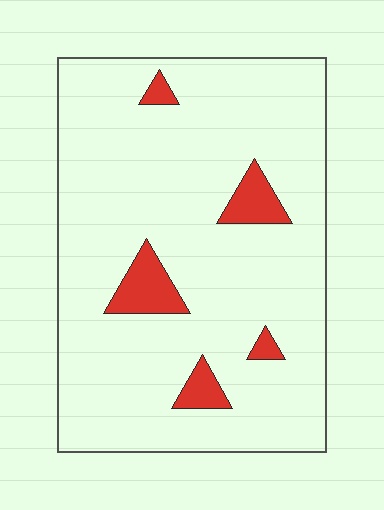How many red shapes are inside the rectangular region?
5.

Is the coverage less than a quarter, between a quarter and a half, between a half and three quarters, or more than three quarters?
Less than a quarter.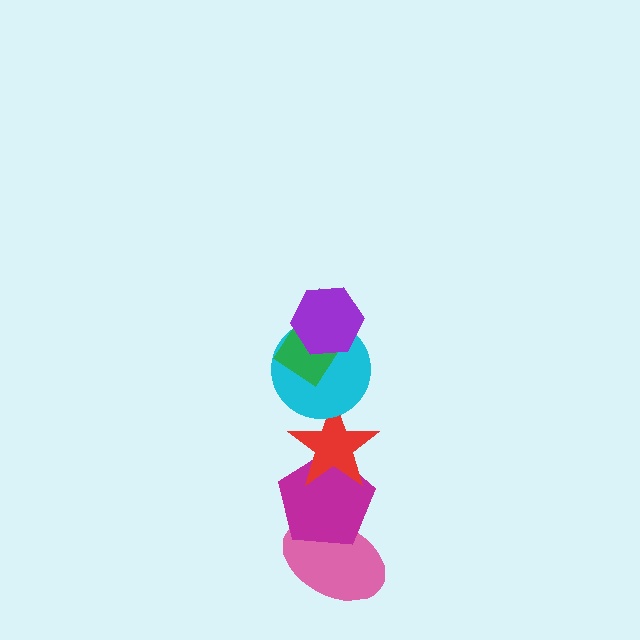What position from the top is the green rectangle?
The green rectangle is 2nd from the top.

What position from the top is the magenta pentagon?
The magenta pentagon is 5th from the top.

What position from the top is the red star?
The red star is 4th from the top.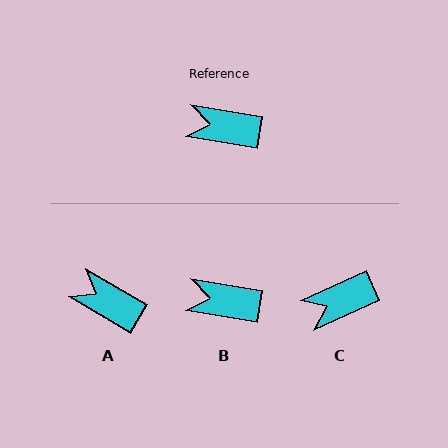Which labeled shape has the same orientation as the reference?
B.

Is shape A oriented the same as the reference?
No, it is off by about 21 degrees.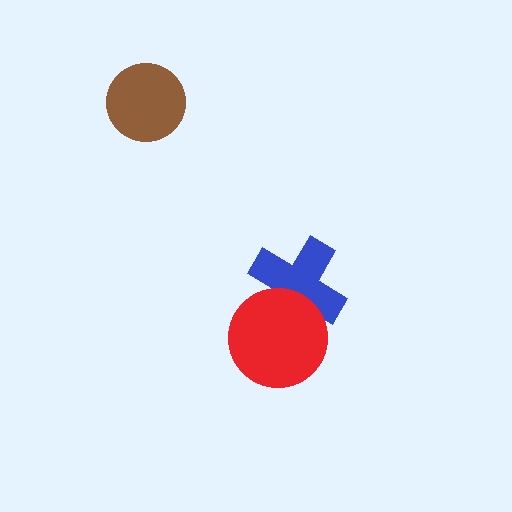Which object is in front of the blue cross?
The red circle is in front of the blue cross.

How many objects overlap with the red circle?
1 object overlaps with the red circle.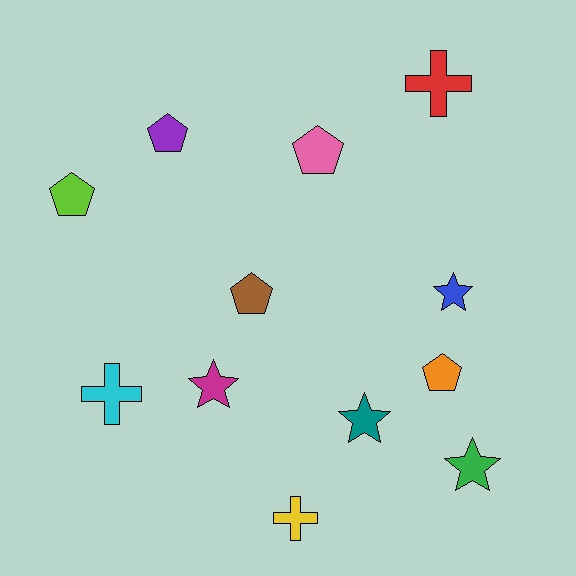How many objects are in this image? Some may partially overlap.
There are 12 objects.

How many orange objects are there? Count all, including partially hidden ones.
There is 1 orange object.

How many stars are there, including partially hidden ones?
There are 4 stars.